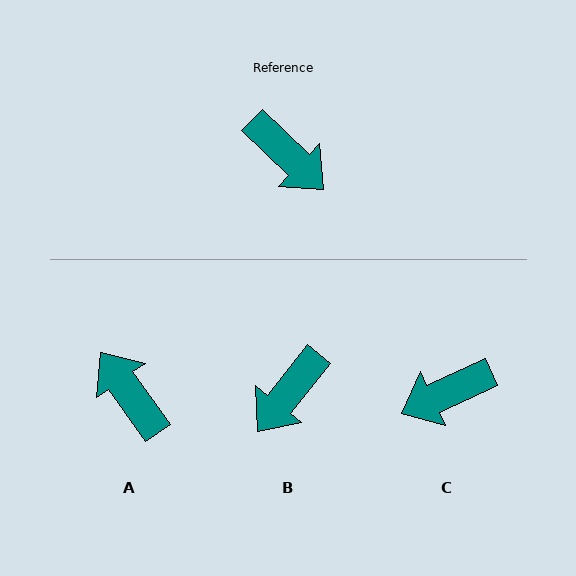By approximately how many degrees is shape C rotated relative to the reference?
Approximately 111 degrees clockwise.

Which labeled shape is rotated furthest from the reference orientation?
A, about 169 degrees away.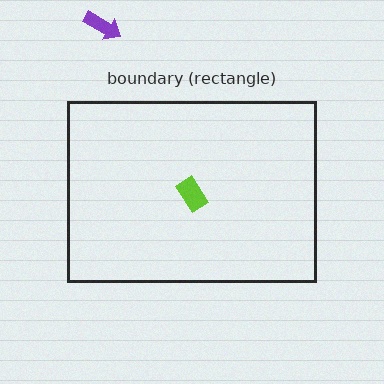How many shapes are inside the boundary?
1 inside, 1 outside.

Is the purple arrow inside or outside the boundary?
Outside.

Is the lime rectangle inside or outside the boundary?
Inside.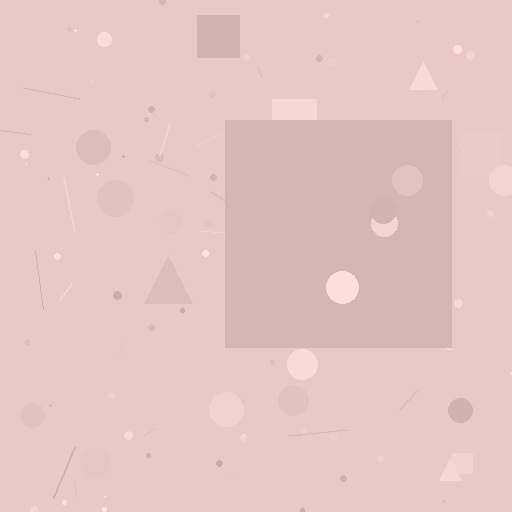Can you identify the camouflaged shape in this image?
The camouflaged shape is a square.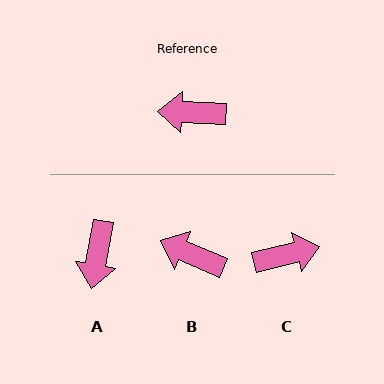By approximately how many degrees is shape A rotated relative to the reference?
Approximately 82 degrees counter-clockwise.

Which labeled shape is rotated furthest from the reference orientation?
C, about 164 degrees away.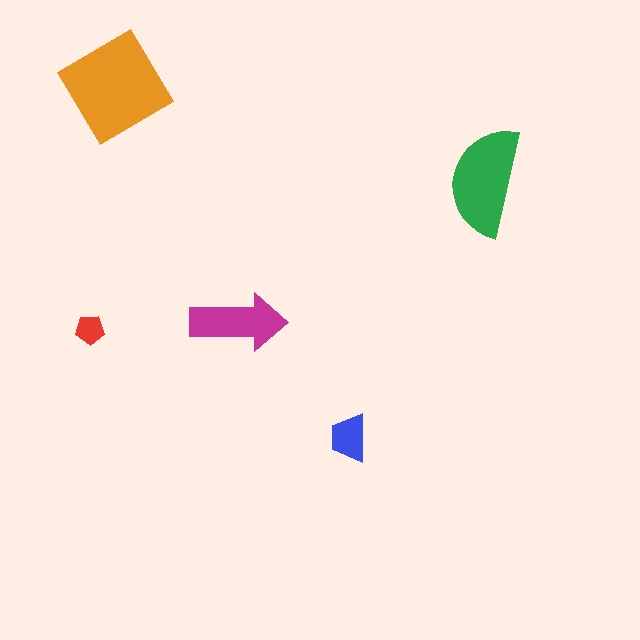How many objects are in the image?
There are 5 objects in the image.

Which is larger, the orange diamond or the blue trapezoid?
The orange diamond.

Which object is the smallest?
The red pentagon.